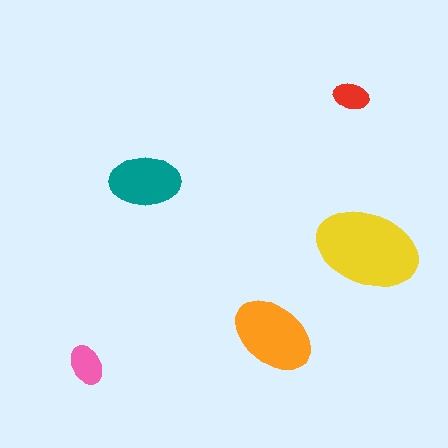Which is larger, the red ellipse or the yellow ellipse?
The yellow one.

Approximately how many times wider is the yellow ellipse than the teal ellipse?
About 1.5 times wider.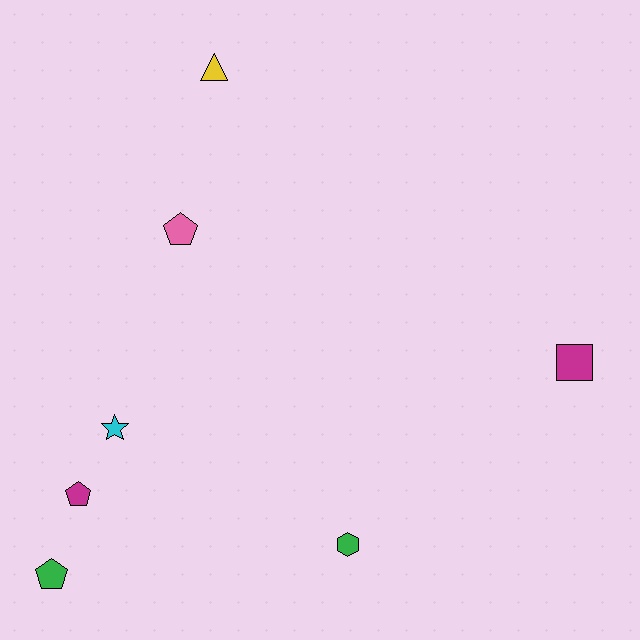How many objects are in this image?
There are 7 objects.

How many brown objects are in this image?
There are no brown objects.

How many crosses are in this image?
There are no crosses.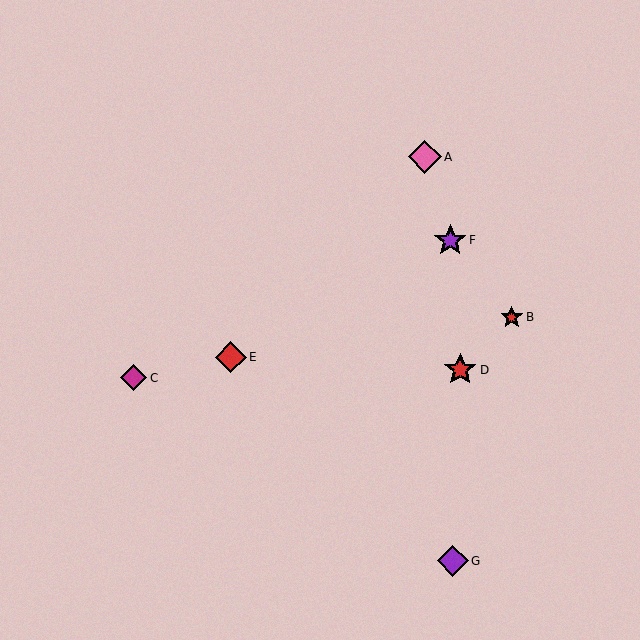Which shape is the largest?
The pink diamond (labeled A) is the largest.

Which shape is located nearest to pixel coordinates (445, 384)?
The red star (labeled D) at (460, 370) is nearest to that location.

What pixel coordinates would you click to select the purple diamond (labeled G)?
Click at (453, 561) to select the purple diamond G.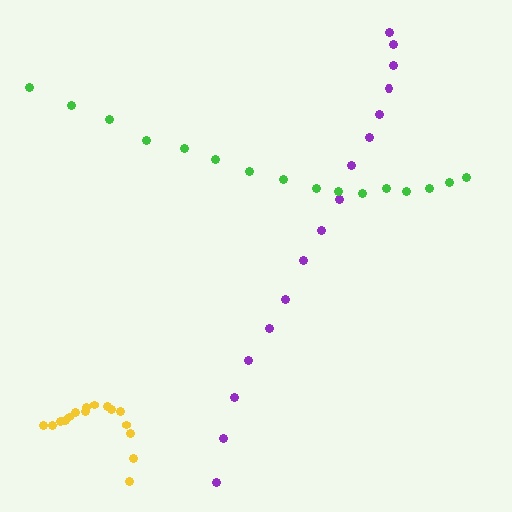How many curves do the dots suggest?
There are 3 distinct paths.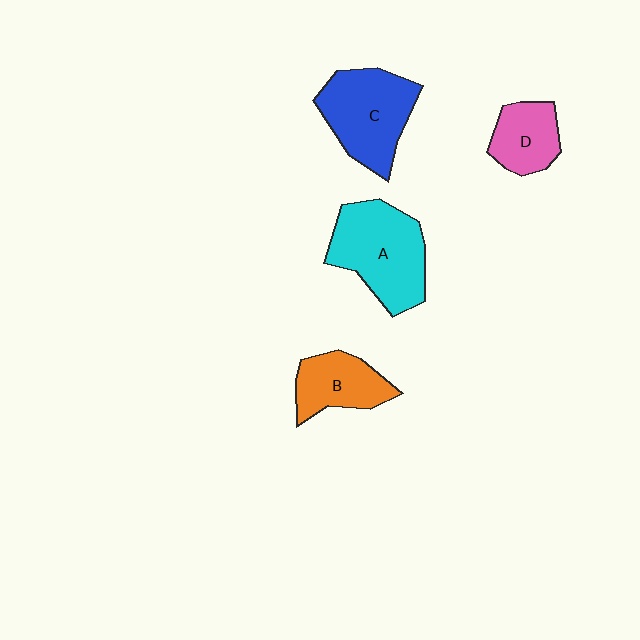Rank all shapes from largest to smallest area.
From largest to smallest: A (cyan), C (blue), B (orange), D (pink).